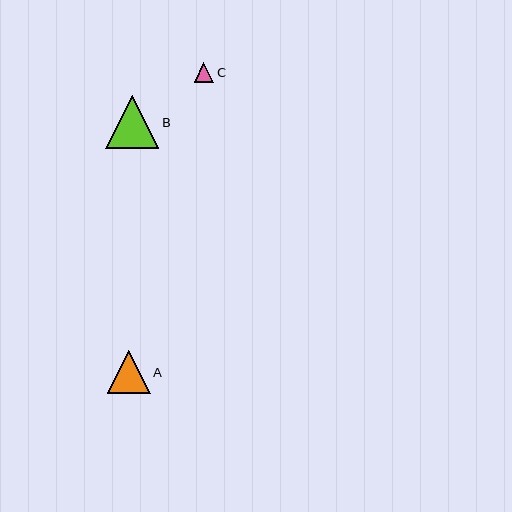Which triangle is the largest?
Triangle B is the largest with a size of approximately 53 pixels.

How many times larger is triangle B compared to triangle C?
Triangle B is approximately 2.7 times the size of triangle C.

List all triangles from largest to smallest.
From largest to smallest: B, A, C.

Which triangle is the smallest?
Triangle C is the smallest with a size of approximately 20 pixels.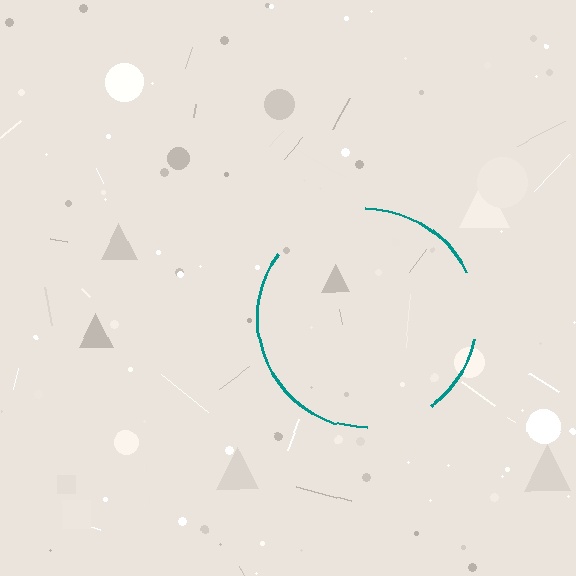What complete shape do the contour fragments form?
The contour fragments form a circle.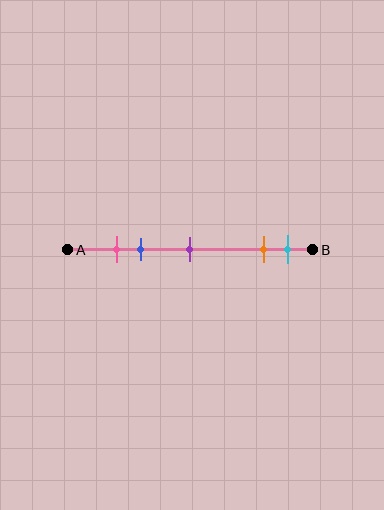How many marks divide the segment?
There are 5 marks dividing the segment.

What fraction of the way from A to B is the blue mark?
The blue mark is approximately 30% (0.3) of the way from A to B.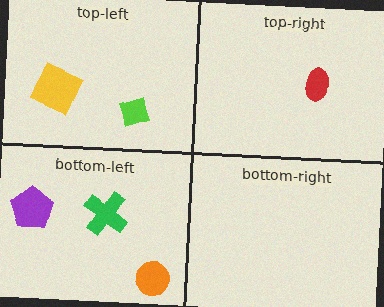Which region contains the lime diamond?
The top-left region.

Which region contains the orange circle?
The bottom-left region.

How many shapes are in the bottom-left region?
3.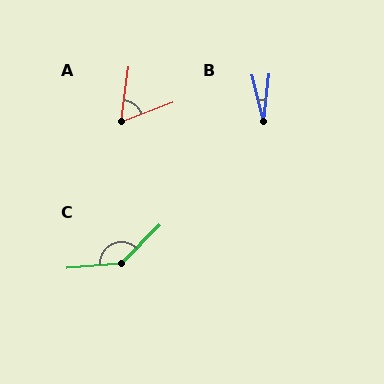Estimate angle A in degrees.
Approximately 62 degrees.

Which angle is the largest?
C, at approximately 139 degrees.